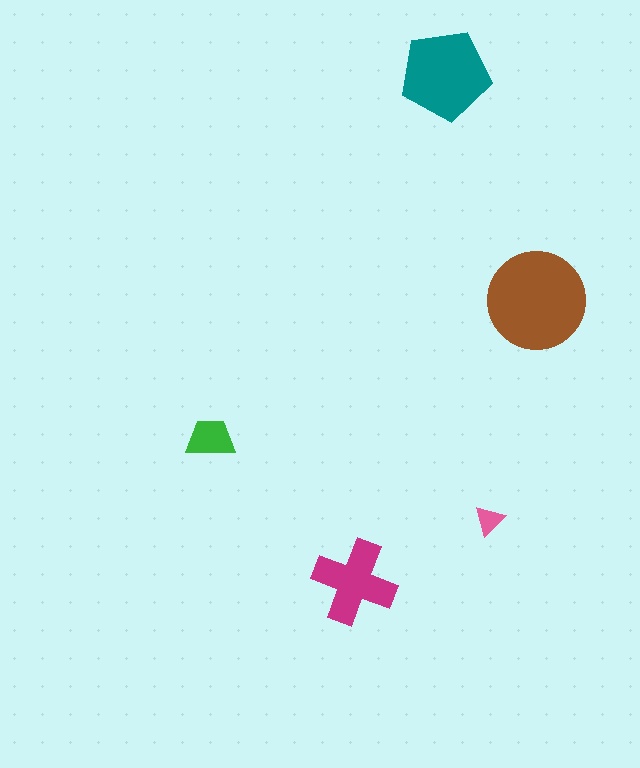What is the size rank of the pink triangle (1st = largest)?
5th.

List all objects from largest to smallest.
The brown circle, the teal pentagon, the magenta cross, the green trapezoid, the pink triangle.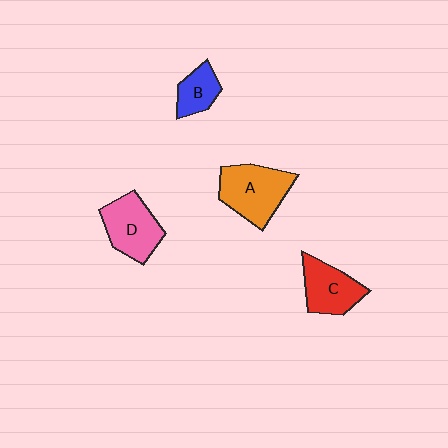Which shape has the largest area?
Shape A (orange).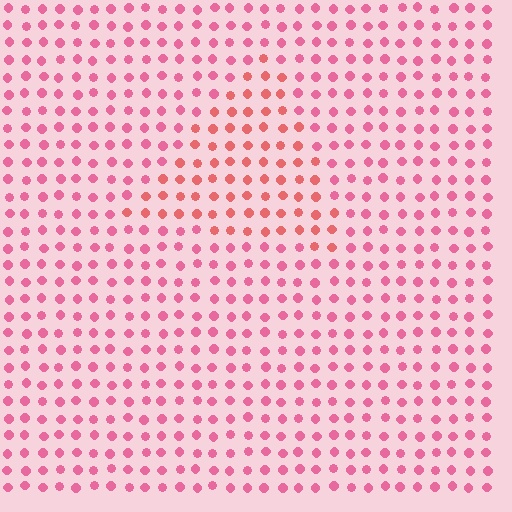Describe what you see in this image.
The image is filled with small pink elements in a uniform arrangement. A triangle-shaped region is visible where the elements are tinted to a slightly different hue, forming a subtle color boundary.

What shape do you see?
I see a triangle.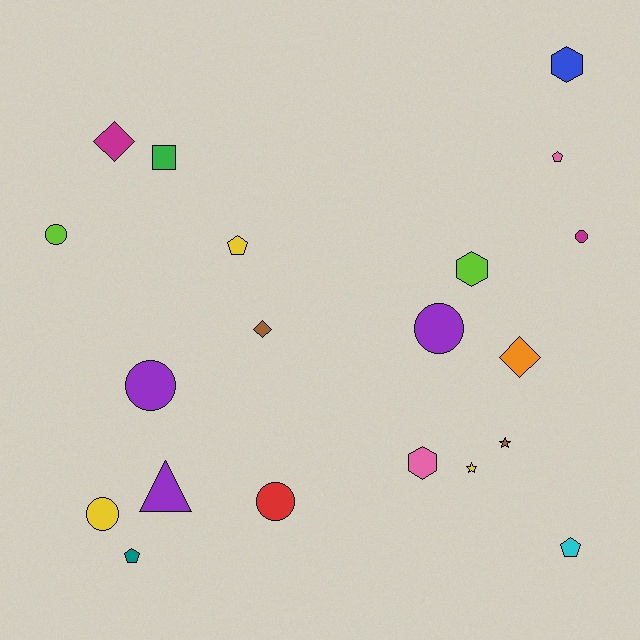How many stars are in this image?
There are 2 stars.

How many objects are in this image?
There are 20 objects.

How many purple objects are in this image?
There are 3 purple objects.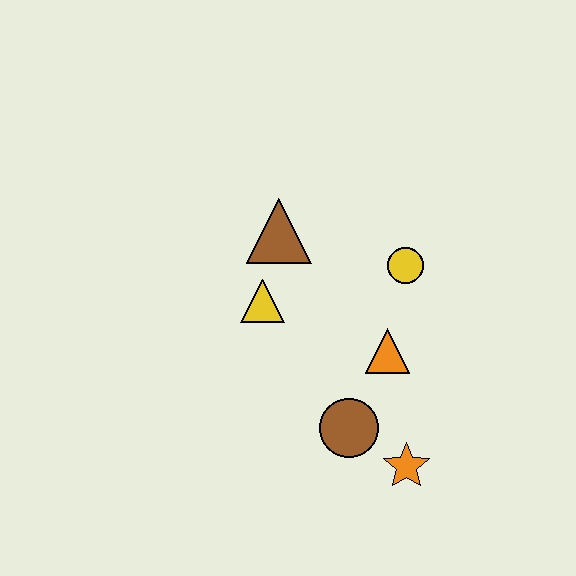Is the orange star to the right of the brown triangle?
Yes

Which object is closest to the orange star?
The brown circle is closest to the orange star.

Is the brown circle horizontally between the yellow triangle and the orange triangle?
Yes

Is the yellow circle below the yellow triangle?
No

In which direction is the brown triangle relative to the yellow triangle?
The brown triangle is above the yellow triangle.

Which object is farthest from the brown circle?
The brown triangle is farthest from the brown circle.